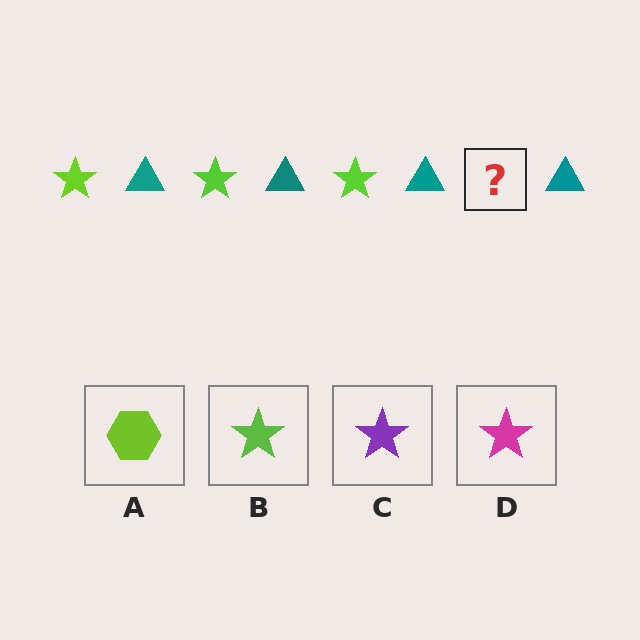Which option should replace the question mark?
Option B.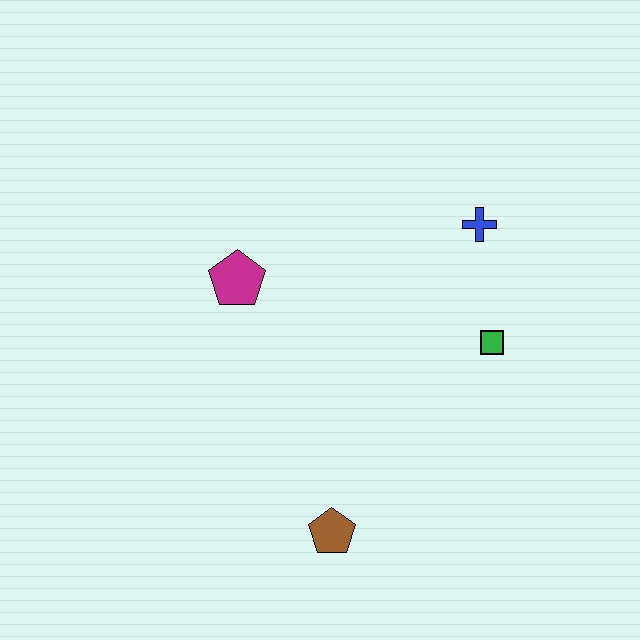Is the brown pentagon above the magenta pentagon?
No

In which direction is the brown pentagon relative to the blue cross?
The brown pentagon is below the blue cross.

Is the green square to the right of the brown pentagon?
Yes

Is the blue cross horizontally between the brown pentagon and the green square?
Yes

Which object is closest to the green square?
The blue cross is closest to the green square.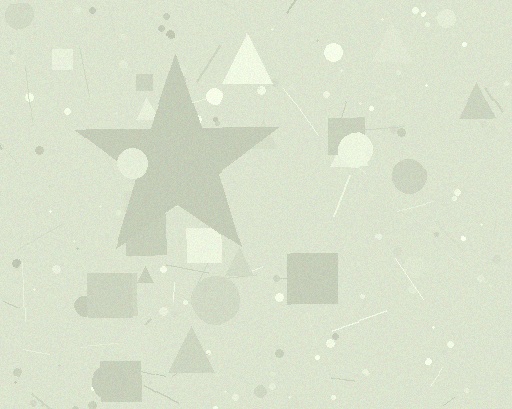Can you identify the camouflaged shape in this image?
The camouflaged shape is a star.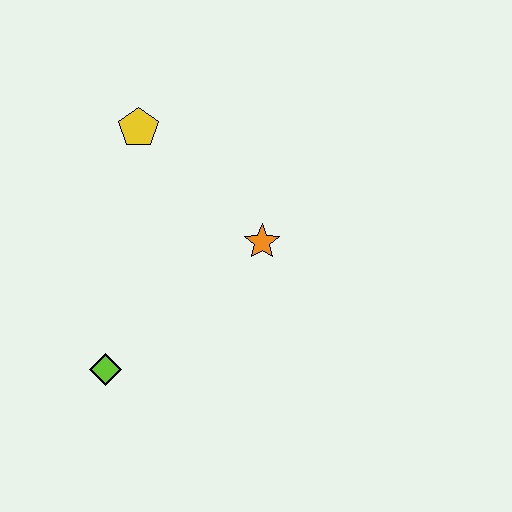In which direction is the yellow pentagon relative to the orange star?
The yellow pentagon is to the left of the orange star.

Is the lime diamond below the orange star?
Yes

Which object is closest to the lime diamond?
The orange star is closest to the lime diamond.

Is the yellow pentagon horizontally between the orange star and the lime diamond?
Yes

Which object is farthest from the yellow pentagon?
The lime diamond is farthest from the yellow pentagon.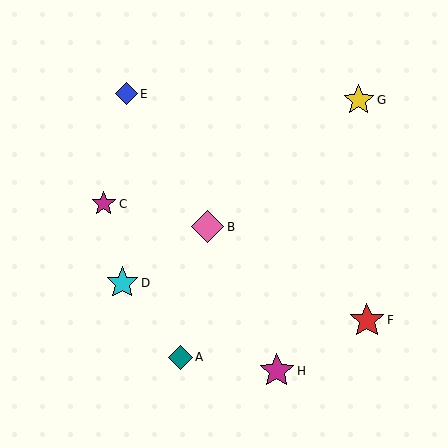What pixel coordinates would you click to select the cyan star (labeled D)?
Click at (122, 283) to select the cyan star D.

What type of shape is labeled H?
Shape H is a magenta star.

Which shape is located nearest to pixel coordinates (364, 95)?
The yellow star (labeled G) at (359, 100) is nearest to that location.